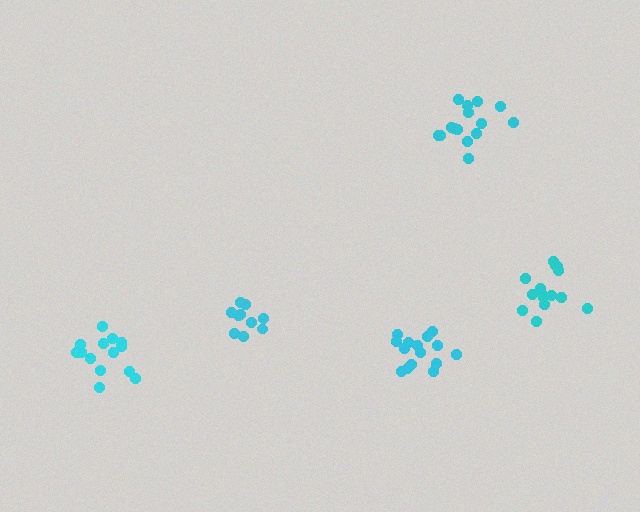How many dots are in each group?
Group 1: 15 dots, Group 2: 15 dots, Group 3: 10 dots, Group 4: 14 dots, Group 5: 15 dots (69 total).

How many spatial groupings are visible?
There are 5 spatial groupings.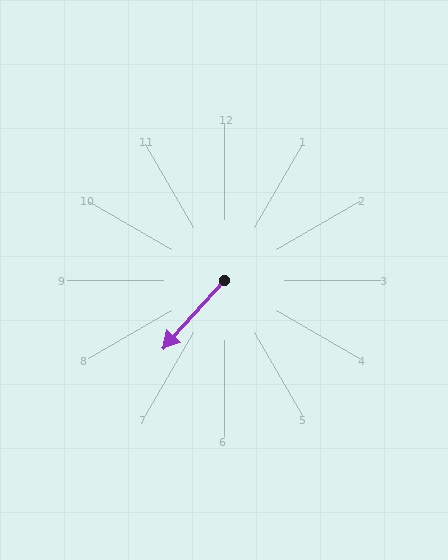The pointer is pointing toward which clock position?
Roughly 7 o'clock.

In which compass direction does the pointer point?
Southwest.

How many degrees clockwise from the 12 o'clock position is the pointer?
Approximately 222 degrees.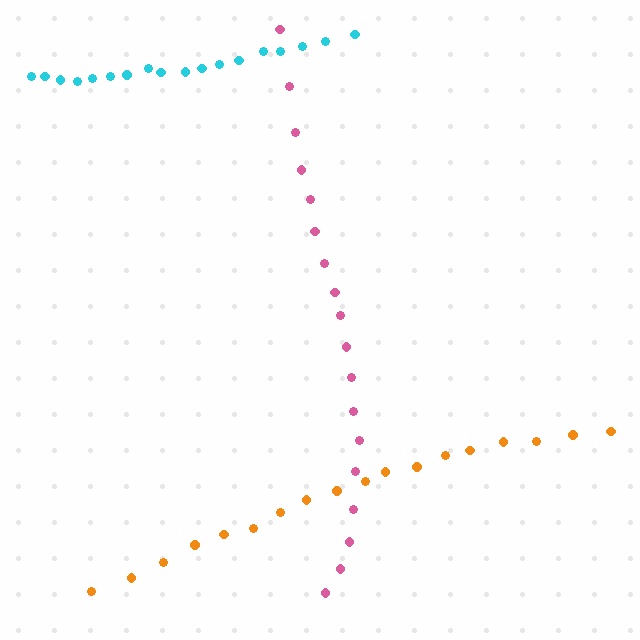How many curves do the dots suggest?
There are 3 distinct paths.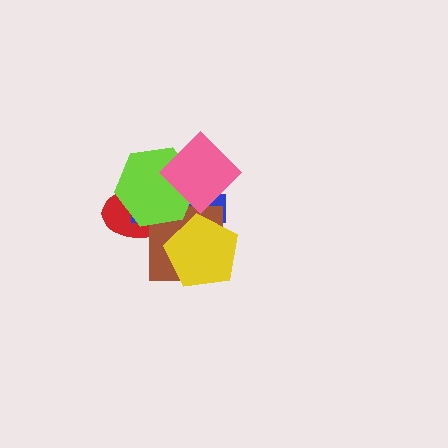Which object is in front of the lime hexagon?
The pink diamond is in front of the lime hexagon.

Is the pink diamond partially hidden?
No, no other shape covers it.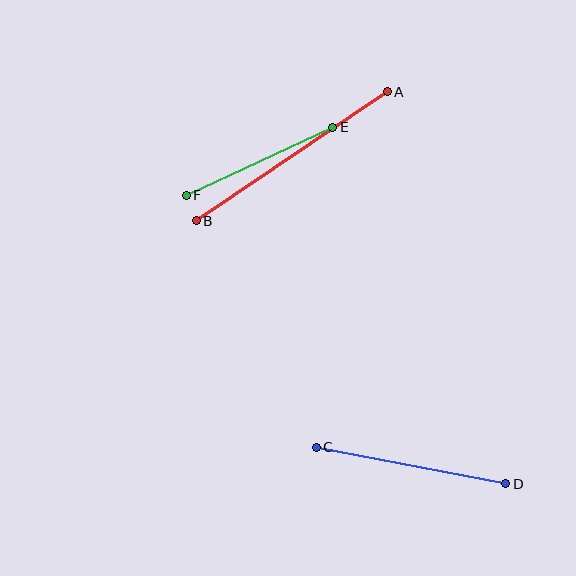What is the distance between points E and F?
The distance is approximately 161 pixels.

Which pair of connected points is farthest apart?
Points A and B are farthest apart.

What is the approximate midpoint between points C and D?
The midpoint is at approximately (411, 465) pixels.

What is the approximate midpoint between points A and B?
The midpoint is at approximately (292, 156) pixels.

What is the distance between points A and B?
The distance is approximately 230 pixels.